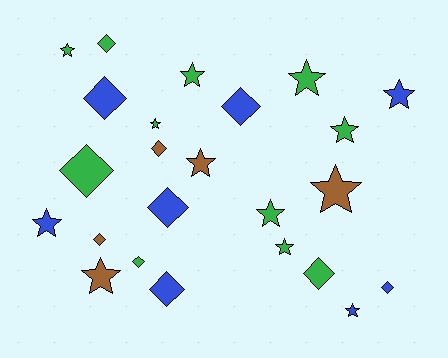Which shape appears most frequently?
Star, with 13 objects.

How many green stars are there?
There are 7 green stars.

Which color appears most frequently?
Green, with 11 objects.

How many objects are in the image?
There are 24 objects.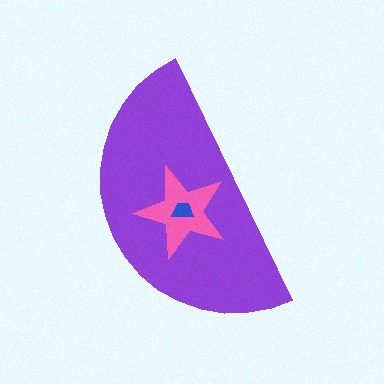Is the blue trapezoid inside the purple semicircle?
Yes.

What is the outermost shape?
The purple semicircle.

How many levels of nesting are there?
3.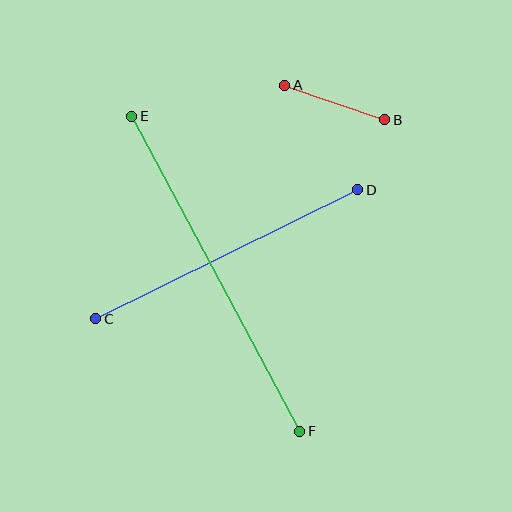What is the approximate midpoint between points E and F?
The midpoint is at approximately (216, 274) pixels.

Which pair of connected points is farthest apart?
Points E and F are farthest apart.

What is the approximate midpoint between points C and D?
The midpoint is at approximately (227, 254) pixels.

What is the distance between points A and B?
The distance is approximately 106 pixels.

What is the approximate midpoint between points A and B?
The midpoint is at approximately (335, 102) pixels.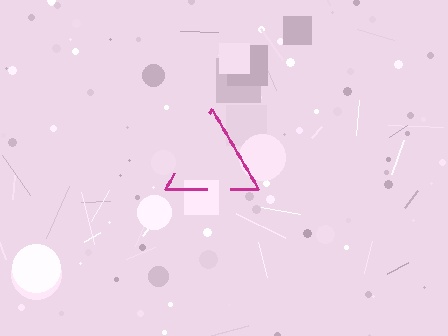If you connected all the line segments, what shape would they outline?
They would outline a triangle.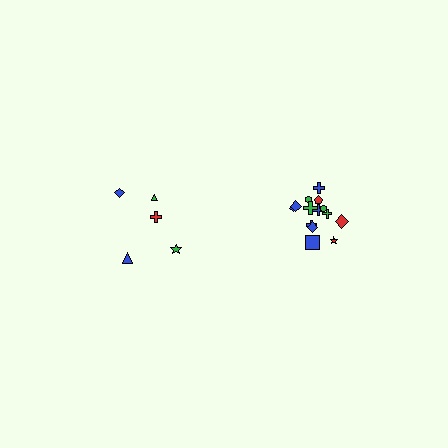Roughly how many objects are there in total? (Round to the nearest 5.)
Roughly 20 objects in total.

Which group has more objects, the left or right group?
The right group.